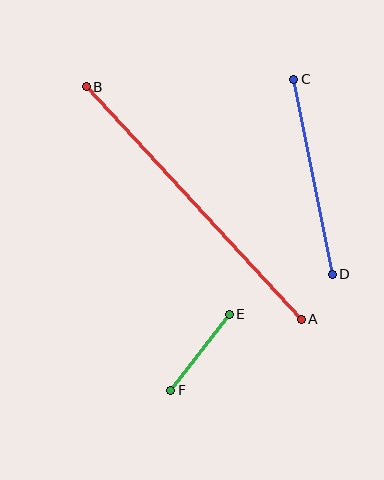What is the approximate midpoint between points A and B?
The midpoint is at approximately (194, 203) pixels.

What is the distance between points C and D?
The distance is approximately 199 pixels.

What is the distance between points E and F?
The distance is approximately 96 pixels.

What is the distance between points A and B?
The distance is approximately 317 pixels.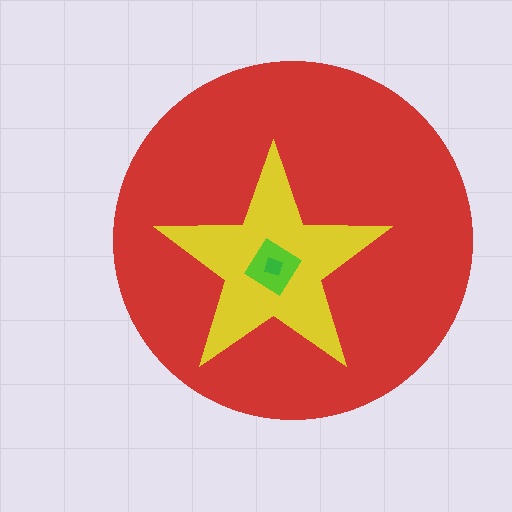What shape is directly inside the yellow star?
The lime diamond.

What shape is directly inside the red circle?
The yellow star.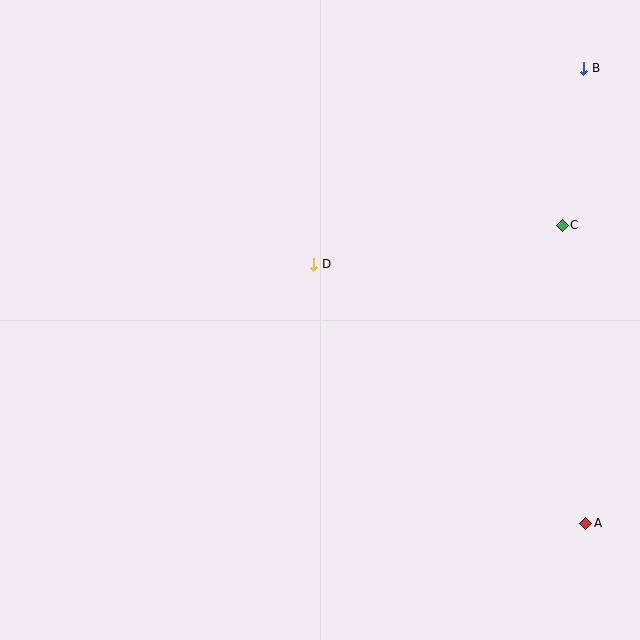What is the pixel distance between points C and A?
The distance between C and A is 299 pixels.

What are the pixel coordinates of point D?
Point D is at (314, 264).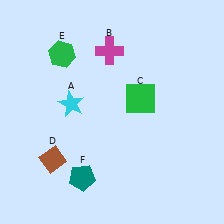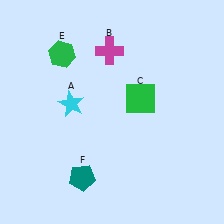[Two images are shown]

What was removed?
The brown diamond (D) was removed in Image 2.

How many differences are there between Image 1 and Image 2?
There is 1 difference between the two images.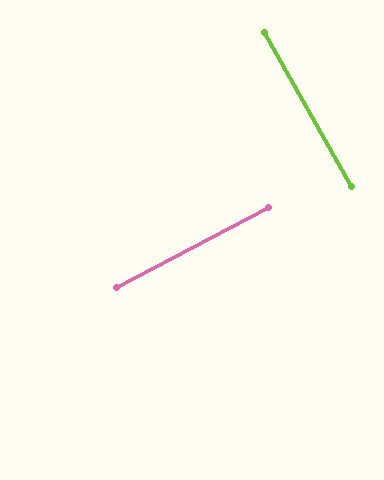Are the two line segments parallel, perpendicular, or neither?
Perpendicular — they meet at approximately 89°.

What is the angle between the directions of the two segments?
Approximately 89 degrees.